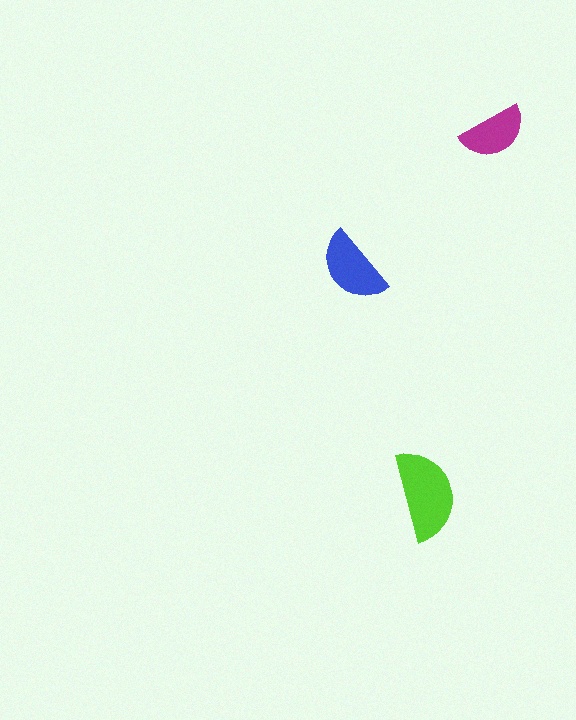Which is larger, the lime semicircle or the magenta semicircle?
The lime one.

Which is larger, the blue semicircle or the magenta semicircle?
The blue one.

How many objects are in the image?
There are 3 objects in the image.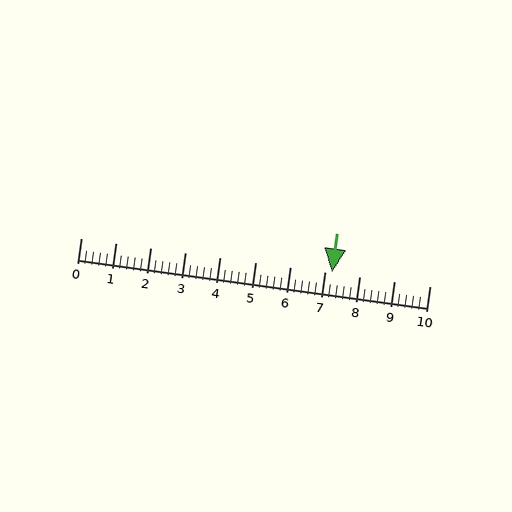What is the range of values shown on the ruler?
The ruler shows values from 0 to 10.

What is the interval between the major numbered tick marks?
The major tick marks are spaced 1 units apart.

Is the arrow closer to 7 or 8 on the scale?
The arrow is closer to 7.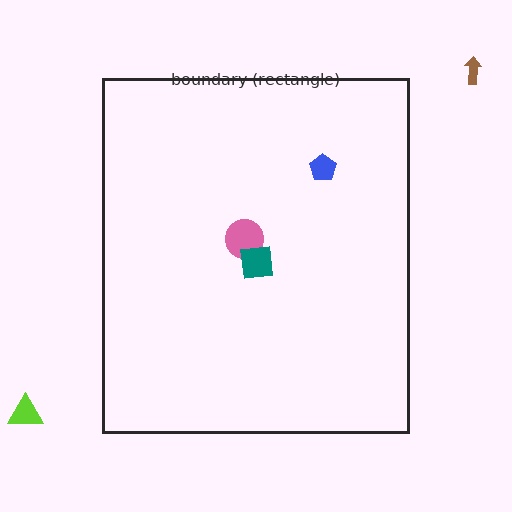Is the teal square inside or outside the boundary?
Inside.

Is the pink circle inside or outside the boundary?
Inside.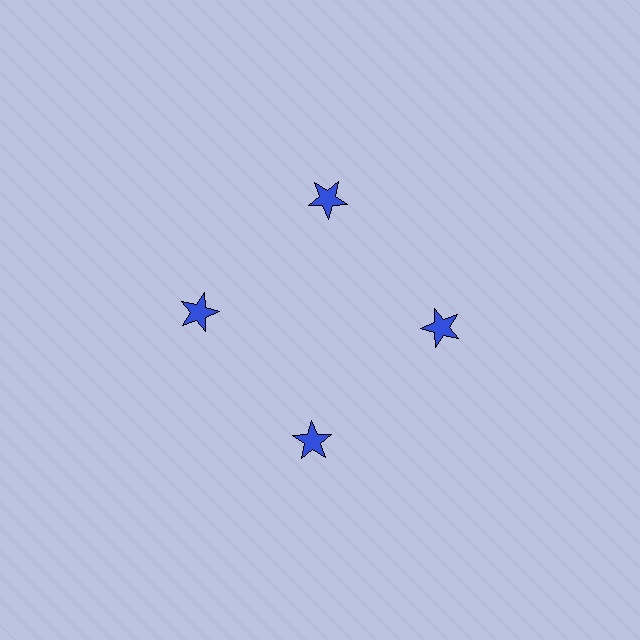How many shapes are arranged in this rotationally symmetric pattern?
There are 4 shapes, arranged in 4 groups of 1.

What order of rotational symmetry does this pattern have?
This pattern has 4-fold rotational symmetry.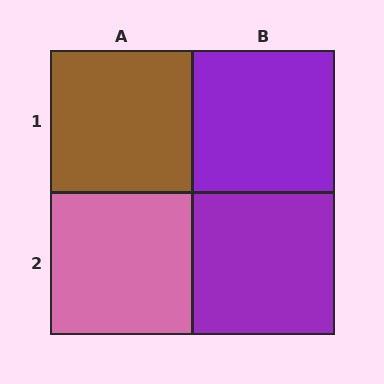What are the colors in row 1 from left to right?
Brown, purple.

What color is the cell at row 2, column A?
Pink.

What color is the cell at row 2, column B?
Purple.